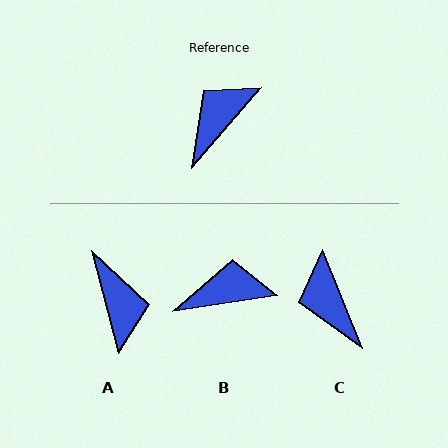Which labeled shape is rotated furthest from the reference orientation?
A, about 125 degrees away.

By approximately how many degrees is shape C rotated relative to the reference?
Approximately 63 degrees counter-clockwise.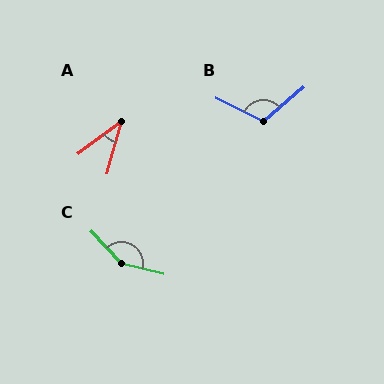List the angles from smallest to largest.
A (38°), B (114°), C (147°).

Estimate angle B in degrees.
Approximately 114 degrees.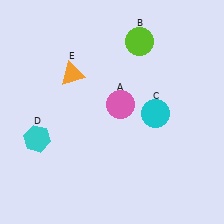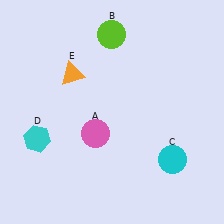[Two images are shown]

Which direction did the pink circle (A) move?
The pink circle (A) moved down.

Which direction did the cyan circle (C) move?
The cyan circle (C) moved down.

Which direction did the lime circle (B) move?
The lime circle (B) moved left.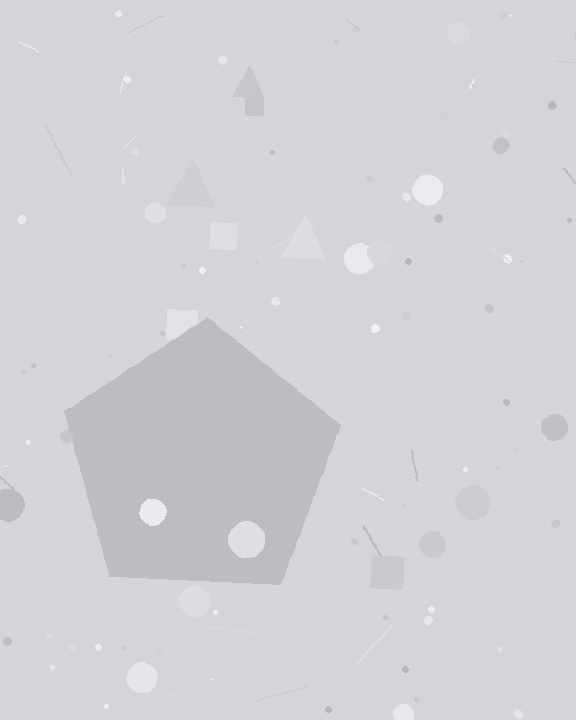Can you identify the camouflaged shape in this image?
The camouflaged shape is a pentagon.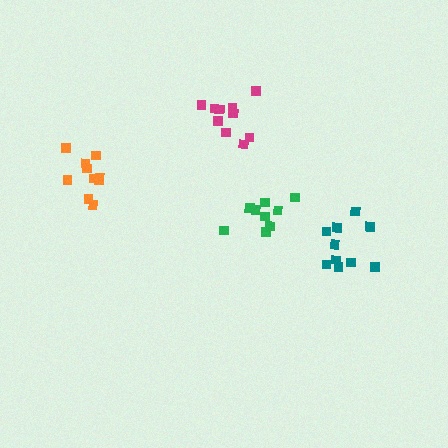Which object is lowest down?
The teal cluster is bottommost.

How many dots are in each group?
Group 1: 9 dots, Group 2: 10 dots, Group 3: 10 dots, Group 4: 10 dots (39 total).